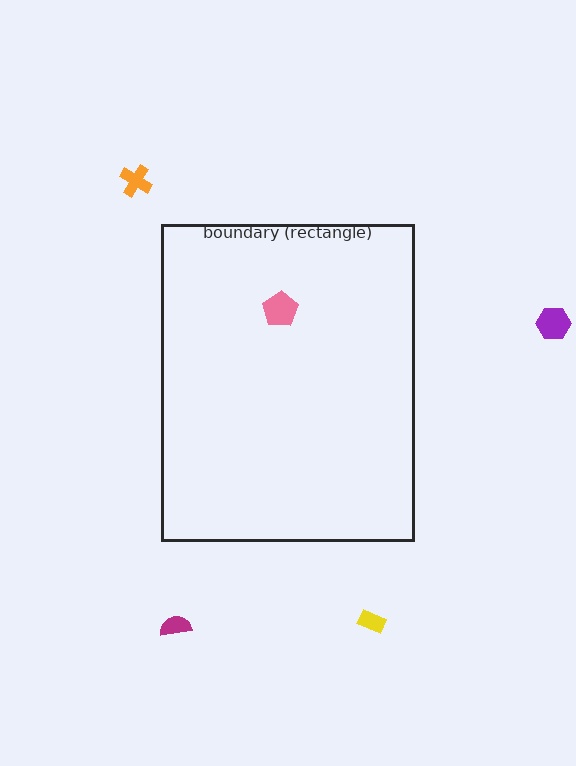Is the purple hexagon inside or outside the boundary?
Outside.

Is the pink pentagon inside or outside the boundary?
Inside.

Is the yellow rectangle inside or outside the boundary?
Outside.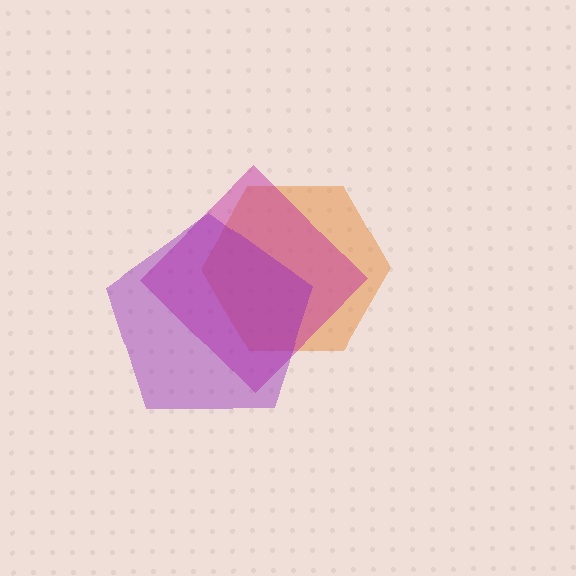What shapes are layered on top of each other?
The layered shapes are: an orange hexagon, a magenta diamond, a purple pentagon.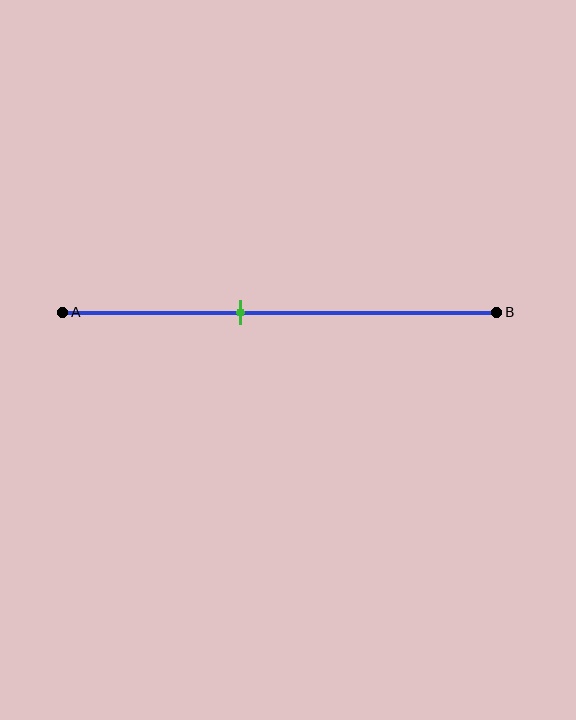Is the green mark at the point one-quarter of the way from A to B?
No, the mark is at about 40% from A, not at the 25% one-quarter point.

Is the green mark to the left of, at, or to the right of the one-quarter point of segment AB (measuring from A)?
The green mark is to the right of the one-quarter point of segment AB.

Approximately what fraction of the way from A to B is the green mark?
The green mark is approximately 40% of the way from A to B.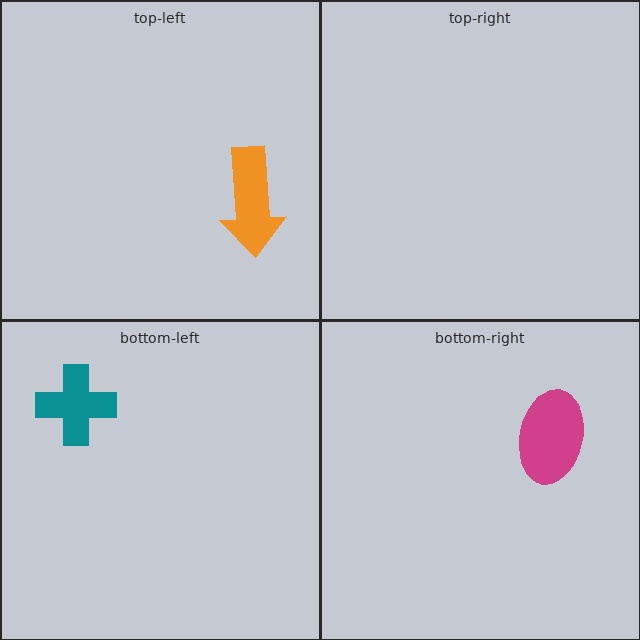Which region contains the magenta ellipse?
The bottom-right region.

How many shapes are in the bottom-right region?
1.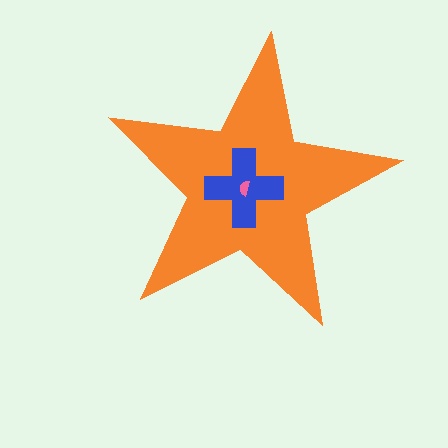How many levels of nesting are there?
3.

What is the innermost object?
The pink semicircle.